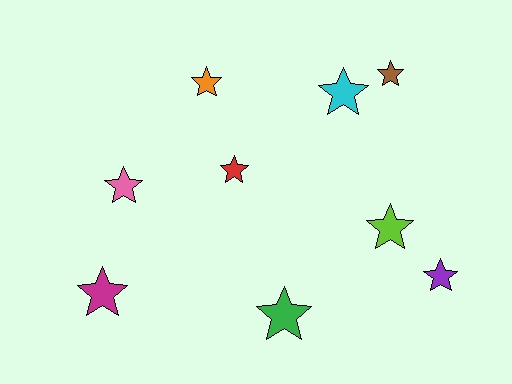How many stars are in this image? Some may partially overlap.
There are 9 stars.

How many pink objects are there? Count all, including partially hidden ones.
There is 1 pink object.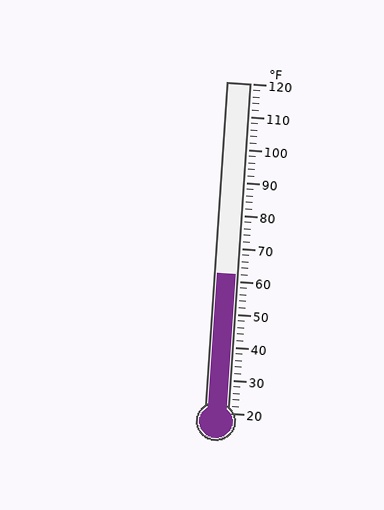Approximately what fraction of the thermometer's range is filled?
The thermometer is filled to approximately 40% of its range.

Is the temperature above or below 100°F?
The temperature is below 100°F.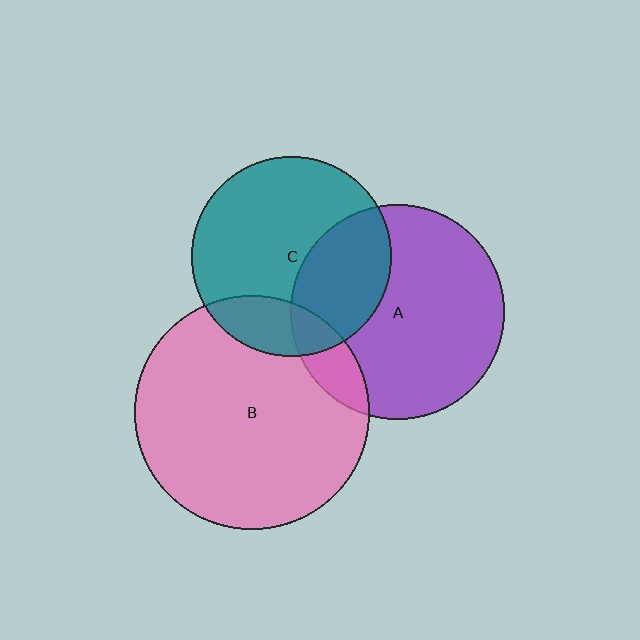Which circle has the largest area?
Circle B (pink).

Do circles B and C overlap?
Yes.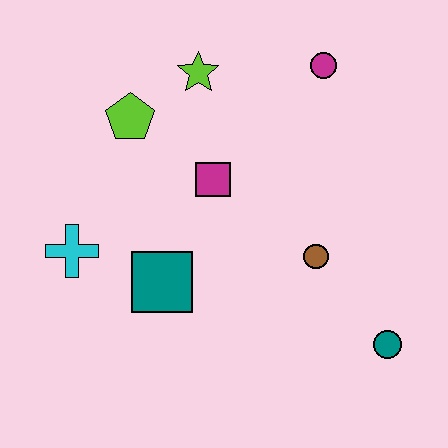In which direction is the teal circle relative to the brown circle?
The teal circle is below the brown circle.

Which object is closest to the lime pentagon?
The lime star is closest to the lime pentagon.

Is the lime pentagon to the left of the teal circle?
Yes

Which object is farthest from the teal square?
The magenta circle is farthest from the teal square.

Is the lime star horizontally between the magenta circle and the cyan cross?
Yes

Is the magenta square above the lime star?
No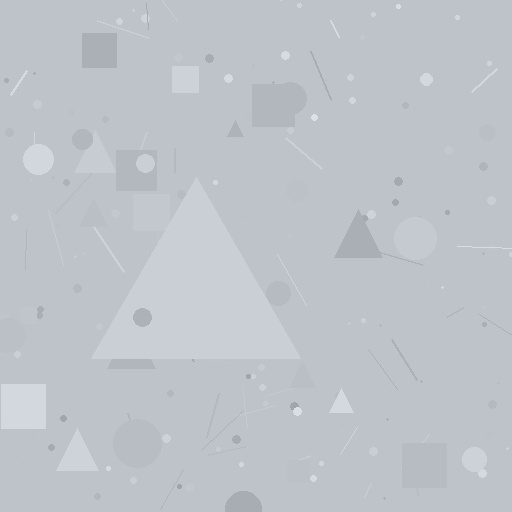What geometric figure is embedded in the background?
A triangle is embedded in the background.